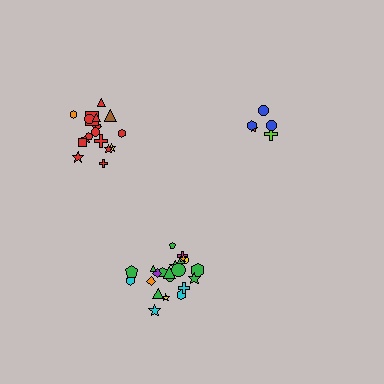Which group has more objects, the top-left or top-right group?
The top-left group.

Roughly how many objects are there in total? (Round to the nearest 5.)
Roughly 45 objects in total.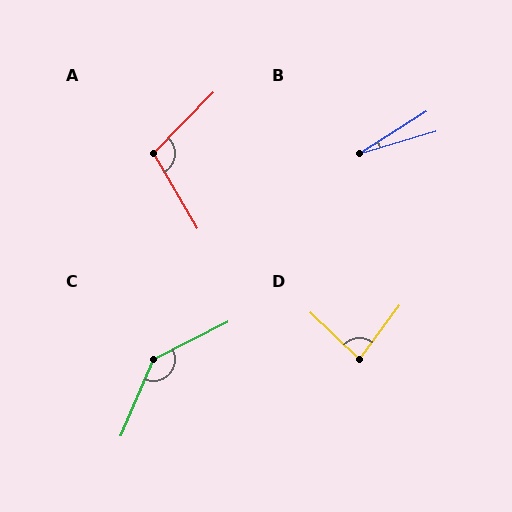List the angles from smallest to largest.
B (16°), D (83°), A (105°), C (140°).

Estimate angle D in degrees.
Approximately 83 degrees.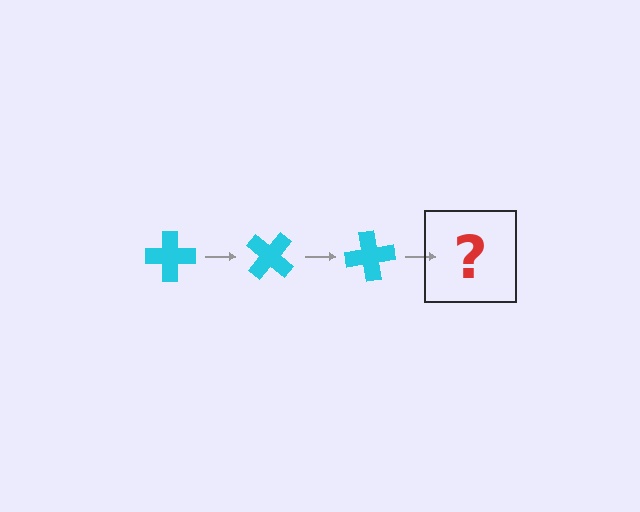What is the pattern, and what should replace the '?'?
The pattern is that the cross rotates 40 degrees each step. The '?' should be a cyan cross rotated 120 degrees.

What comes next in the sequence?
The next element should be a cyan cross rotated 120 degrees.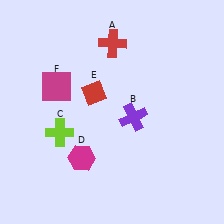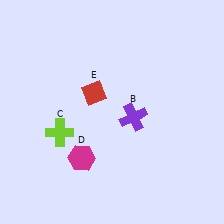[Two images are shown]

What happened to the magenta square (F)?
The magenta square (F) was removed in Image 2. It was in the top-left area of Image 1.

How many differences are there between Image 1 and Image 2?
There are 2 differences between the two images.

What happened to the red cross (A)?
The red cross (A) was removed in Image 2. It was in the top-right area of Image 1.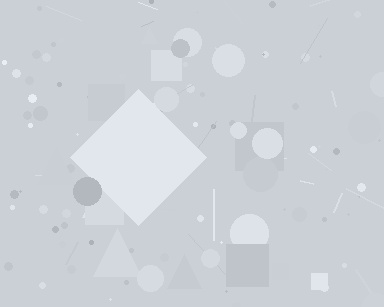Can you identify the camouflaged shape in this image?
The camouflaged shape is a diamond.